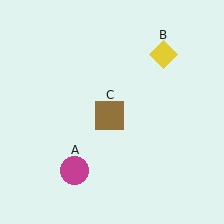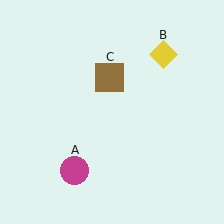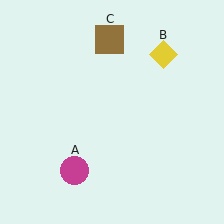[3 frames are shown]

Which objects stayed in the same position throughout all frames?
Magenta circle (object A) and yellow diamond (object B) remained stationary.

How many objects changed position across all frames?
1 object changed position: brown square (object C).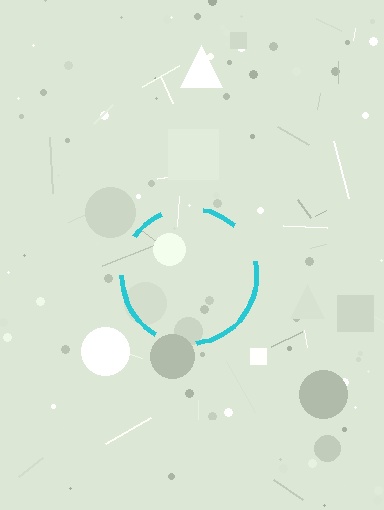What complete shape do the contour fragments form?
The contour fragments form a circle.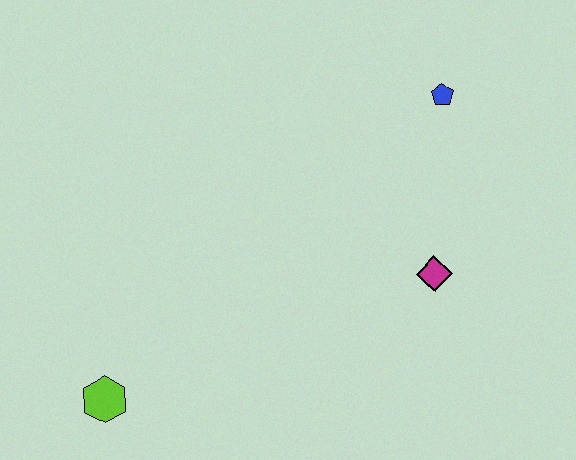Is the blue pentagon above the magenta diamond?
Yes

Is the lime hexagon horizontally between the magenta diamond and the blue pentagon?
No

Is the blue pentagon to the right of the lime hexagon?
Yes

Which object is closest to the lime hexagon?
The magenta diamond is closest to the lime hexagon.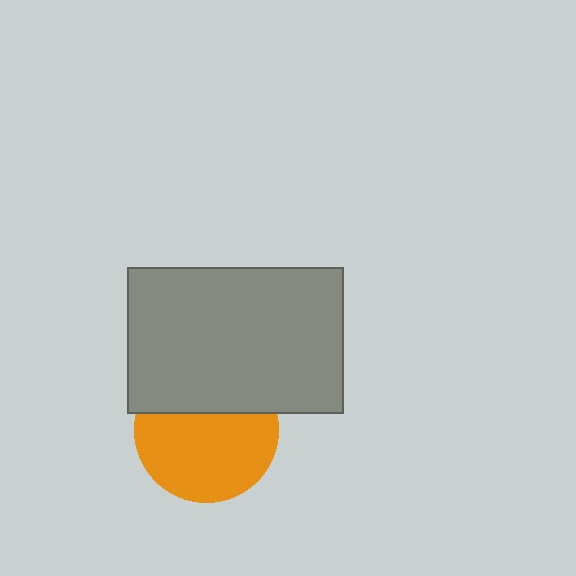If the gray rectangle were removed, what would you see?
You would see the complete orange circle.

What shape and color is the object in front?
The object in front is a gray rectangle.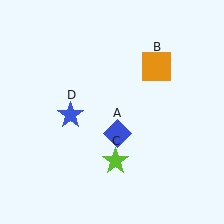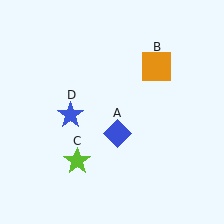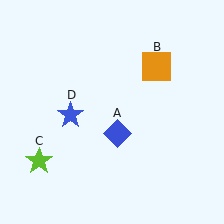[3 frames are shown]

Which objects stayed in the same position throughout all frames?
Blue diamond (object A) and orange square (object B) and blue star (object D) remained stationary.